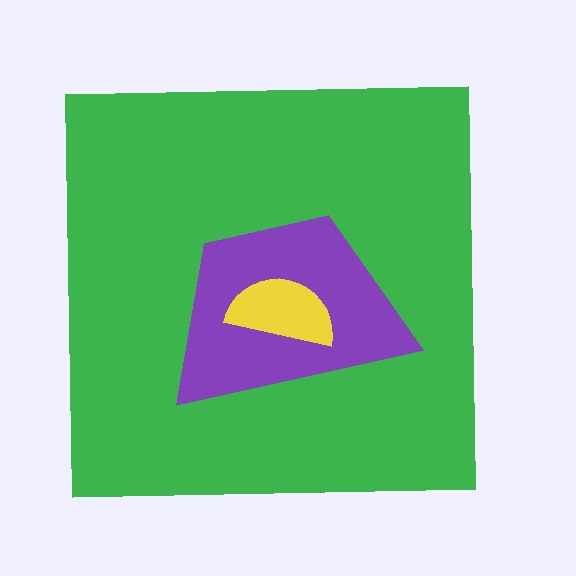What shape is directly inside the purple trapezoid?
The yellow semicircle.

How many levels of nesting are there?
3.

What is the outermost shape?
The green square.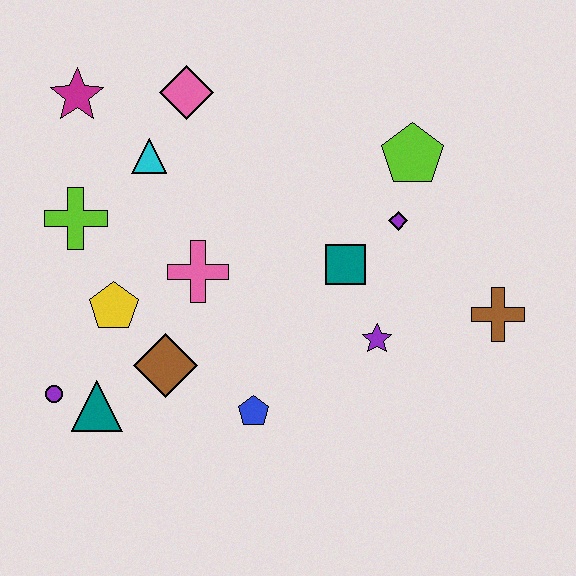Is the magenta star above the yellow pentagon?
Yes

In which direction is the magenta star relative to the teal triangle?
The magenta star is above the teal triangle.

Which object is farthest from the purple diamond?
The purple circle is farthest from the purple diamond.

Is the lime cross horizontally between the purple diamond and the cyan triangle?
No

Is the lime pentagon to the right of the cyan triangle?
Yes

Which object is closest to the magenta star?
The cyan triangle is closest to the magenta star.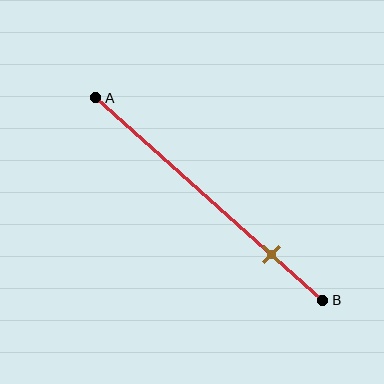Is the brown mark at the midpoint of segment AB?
No, the mark is at about 75% from A, not at the 50% midpoint.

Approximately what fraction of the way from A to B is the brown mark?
The brown mark is approximately 75% of the way from A to B.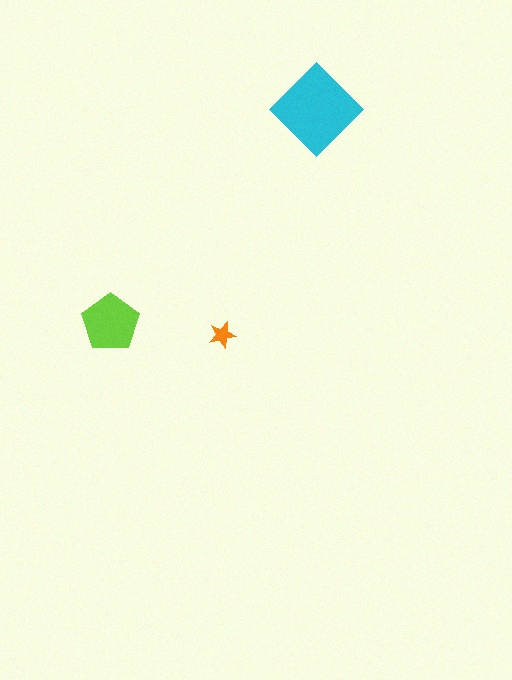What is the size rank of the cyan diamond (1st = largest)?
1st.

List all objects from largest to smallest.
The cyan diamond, the lime pentagon, the orange star.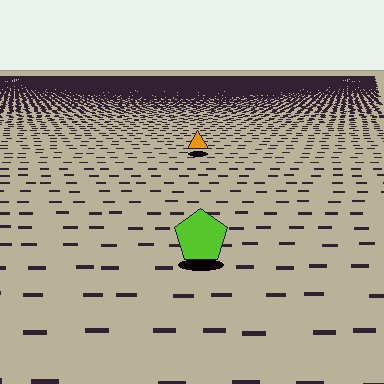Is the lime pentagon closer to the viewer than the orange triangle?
Yes. The lime pentagon is closer — you can tell from the texture gradient: the ground texture is coarser near it.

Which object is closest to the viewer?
The lime pentagon is closest. The texture marks near it are larger and more spread out.